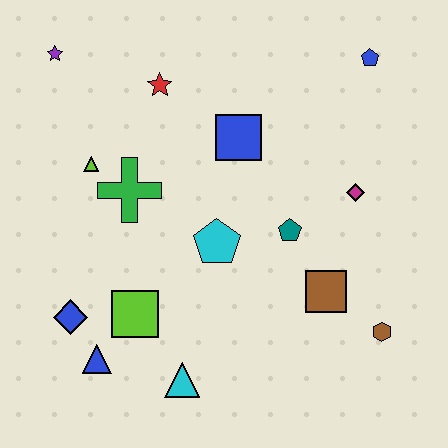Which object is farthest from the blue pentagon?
The blue triangle is farthest from the blue pentagon.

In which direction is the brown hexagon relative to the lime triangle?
The brown hexagon is to the right of the lime triangle.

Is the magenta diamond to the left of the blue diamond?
No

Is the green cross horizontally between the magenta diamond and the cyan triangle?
No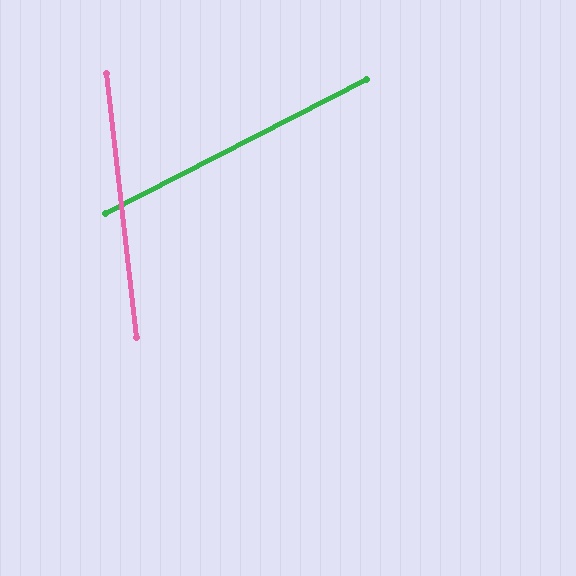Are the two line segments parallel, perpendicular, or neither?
Neither parallel nor perpendicular — they differ by about 69°.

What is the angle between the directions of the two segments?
Approximately 69 degrees.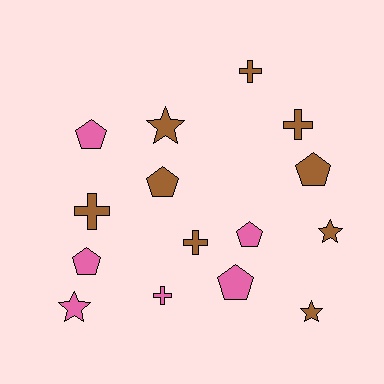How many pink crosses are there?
There is 1 pink cross.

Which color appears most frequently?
Brown, with 9 objects.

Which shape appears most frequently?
Pentagon, with 6 objects.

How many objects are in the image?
There are 15 objects.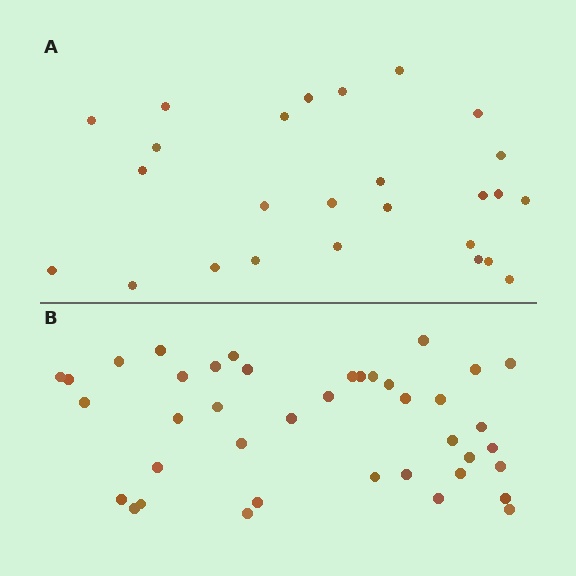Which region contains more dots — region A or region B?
Region B (the bottom region) has more dots.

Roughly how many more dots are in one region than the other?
Region B has approximately 15 more dots than region A.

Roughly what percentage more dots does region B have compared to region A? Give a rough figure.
About 55% more.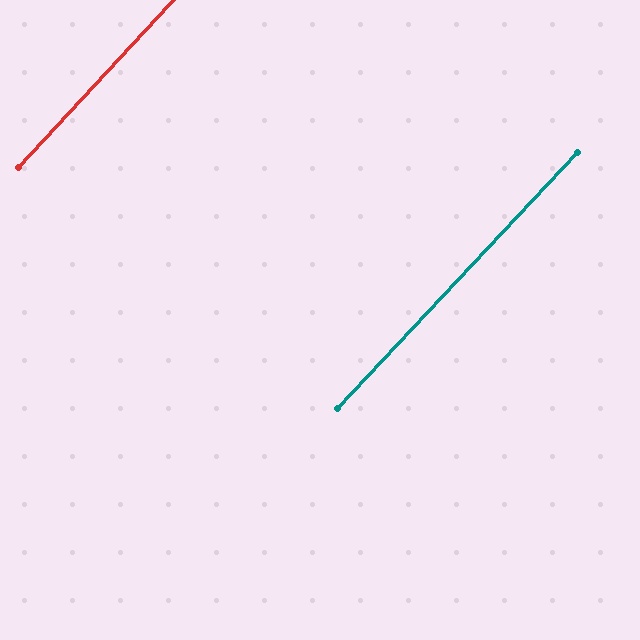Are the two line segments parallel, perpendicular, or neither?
Parallel — their directions differ by only 0.4°.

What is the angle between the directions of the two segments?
Approximately 0 degrees.